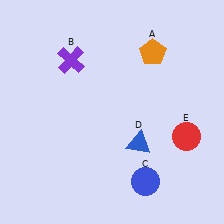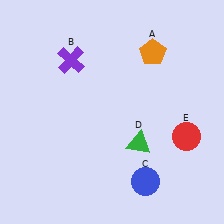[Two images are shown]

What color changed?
The triangle (D) changed from blue in Image 1 to green in Image 2.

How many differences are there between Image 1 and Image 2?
There is 1 difference between the two images.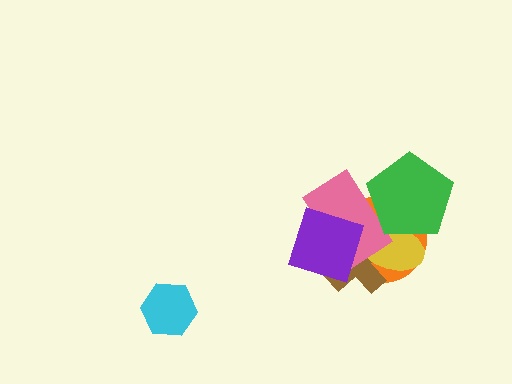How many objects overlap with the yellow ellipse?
4 objects overlap with the yellow ellipse.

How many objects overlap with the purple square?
3 objects overlap with the purple square.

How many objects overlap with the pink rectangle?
5 objects overlap with the pink rectangle.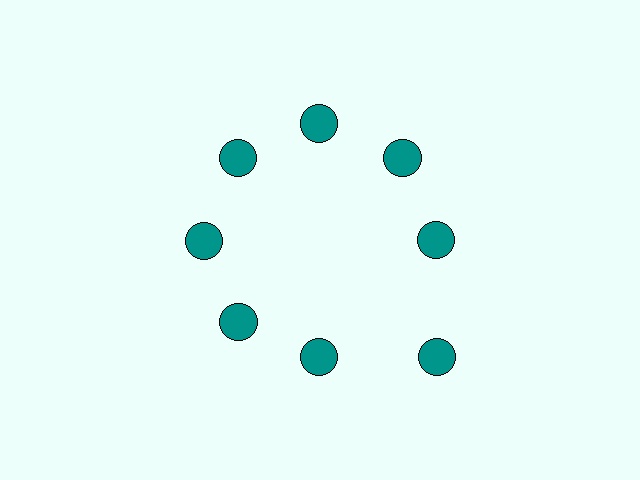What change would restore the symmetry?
The symmetry would be restored by moving it inward, back onto the ring so that all 8 circles sit at equal angles and equal distance from the center.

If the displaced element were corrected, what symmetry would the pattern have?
It would have 8-fold rotational symmetry — the pattern would map onto itself every 45 degrees.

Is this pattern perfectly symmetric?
No. The 8 teal circles are arranged in a ring, but one element near the 4 o'clock position is pushed outward from the center, breaking the 8-fold rotational symmetry.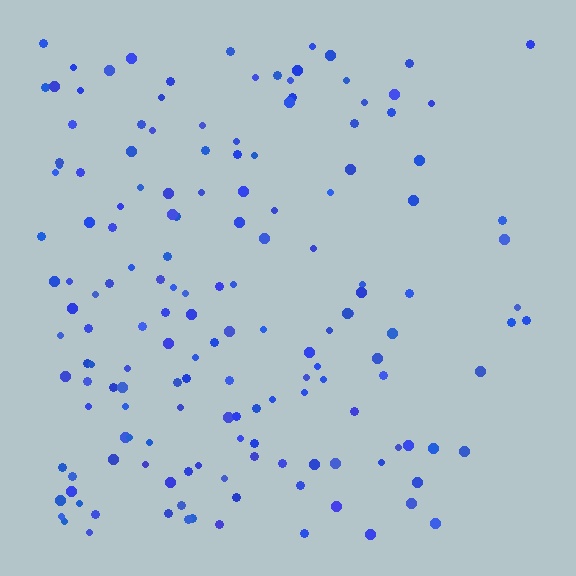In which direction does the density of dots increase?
From right to left, with the left side densest.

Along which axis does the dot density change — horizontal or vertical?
Horizontal.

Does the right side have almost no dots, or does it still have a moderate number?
Still a moderate number, just noticeably fewer than the left.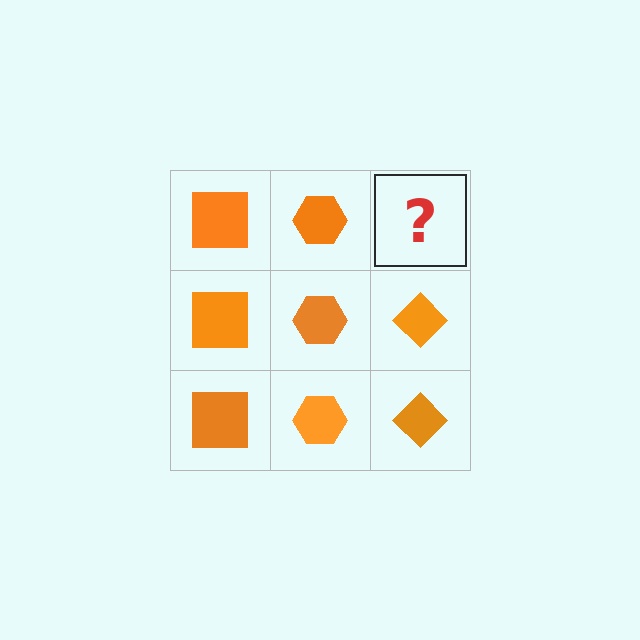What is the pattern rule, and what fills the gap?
The rule is that each column has a consistent shape. The gap should be filled with an orange diamond.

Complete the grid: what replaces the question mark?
The question mark should be replaced with an orange diamond.